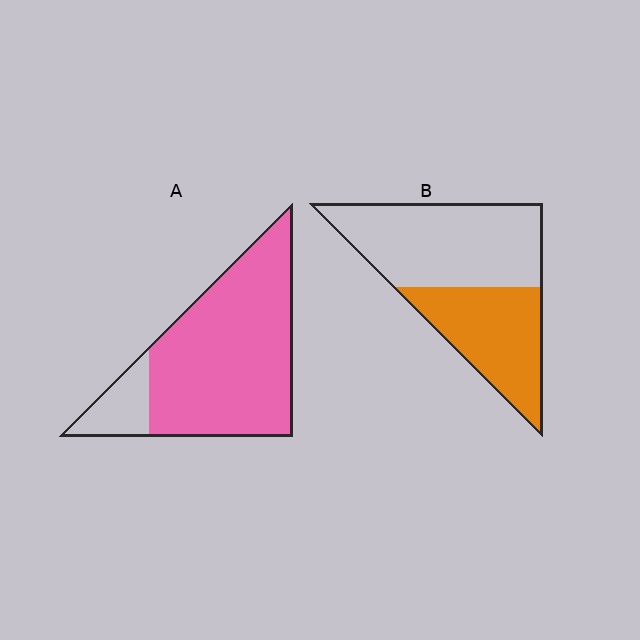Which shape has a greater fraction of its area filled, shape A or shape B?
Shape A.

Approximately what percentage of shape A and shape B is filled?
A is approximately 85% and B is approximately 40%.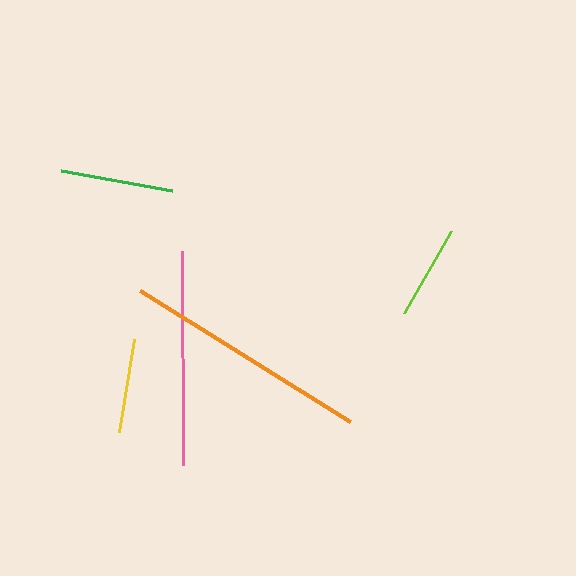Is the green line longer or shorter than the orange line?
The orange line is longer than the green line.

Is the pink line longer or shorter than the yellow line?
The pink line is longer than the yellow line.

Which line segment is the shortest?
The lime line is the shortest at approximately 94 pixels.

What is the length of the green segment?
The green segment is approximately 113 pixels long.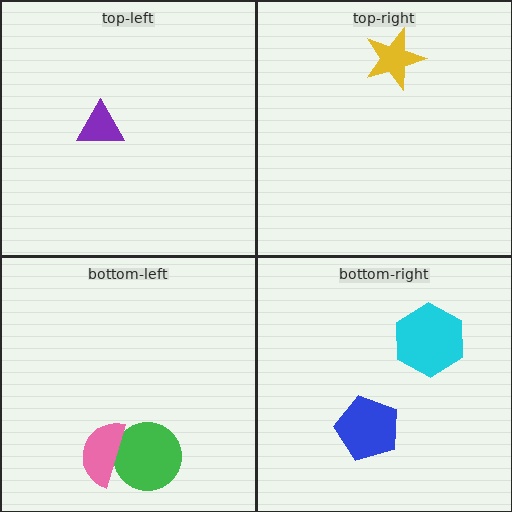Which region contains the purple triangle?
The top-left region.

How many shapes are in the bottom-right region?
2.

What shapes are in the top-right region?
The yellow star.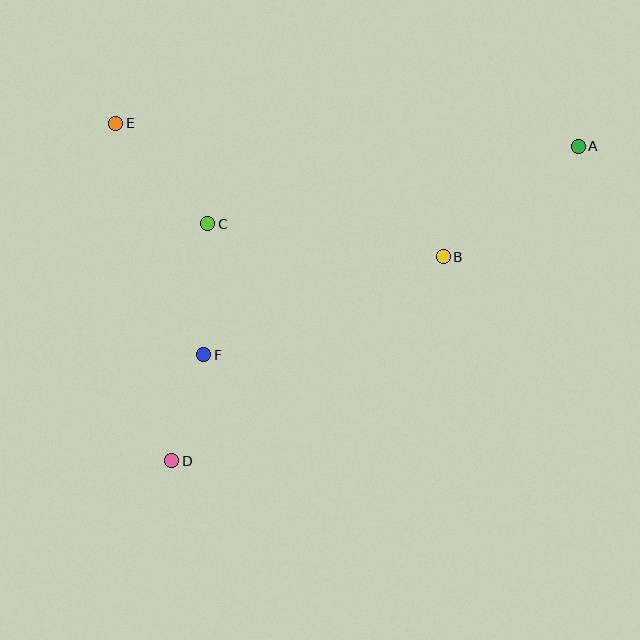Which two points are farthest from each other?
Points A and D are farthest from each other.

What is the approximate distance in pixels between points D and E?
The distance between D and E is approximately 342 pixels.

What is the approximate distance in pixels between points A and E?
The distance between A and E is approximately 463 pixels.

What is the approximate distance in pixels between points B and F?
The distance between B and F is approximately 259 pixels.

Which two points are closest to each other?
Points D and F are closest to each other.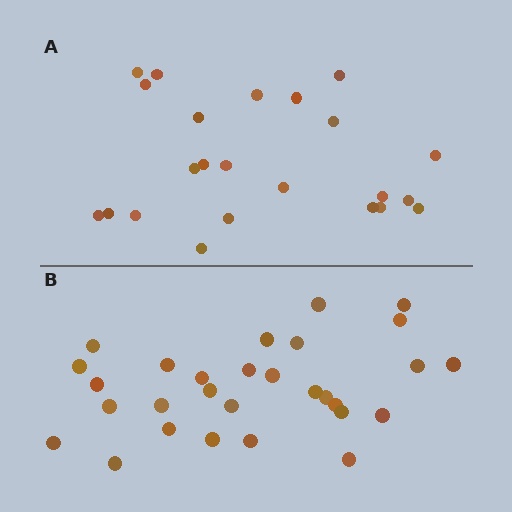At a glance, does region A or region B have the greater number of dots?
Region B (the bottom region) has more dots.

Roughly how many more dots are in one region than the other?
Region B has about 6 more dots than region A.